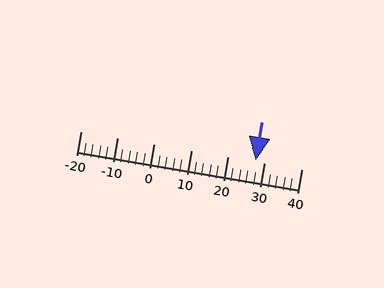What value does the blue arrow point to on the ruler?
The blue arrow points to approximately 28.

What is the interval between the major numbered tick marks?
The major tick marks are spaced 10 units apart.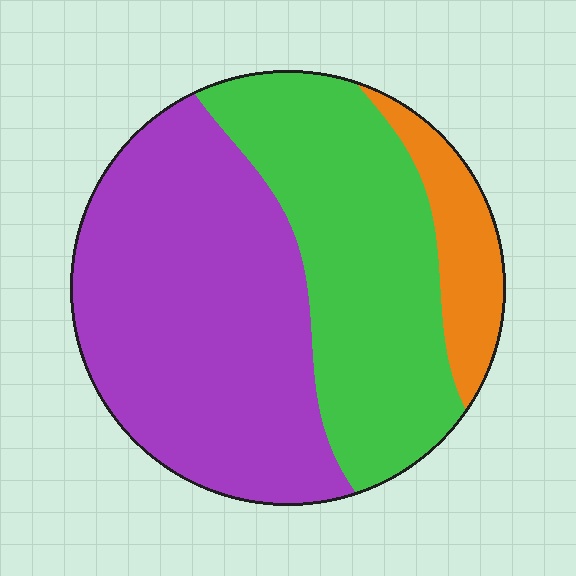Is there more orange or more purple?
Purple.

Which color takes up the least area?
Orange, at roughly 10%.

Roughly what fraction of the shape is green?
Green takes up between a third and a half of the shape.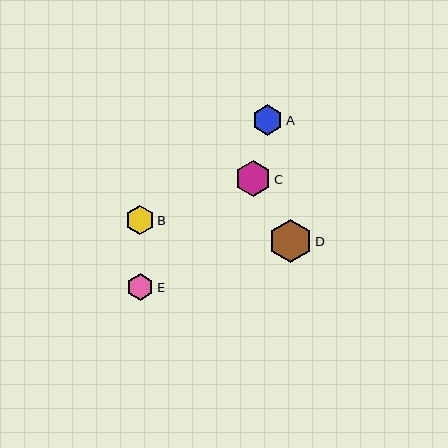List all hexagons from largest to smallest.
From largest to smallest: D, C, A, B, E.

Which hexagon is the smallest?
Hexagon E is the smallest with a size of approximately 27 pixels.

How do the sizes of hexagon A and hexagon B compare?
Hexagon A and hexagon B are approximately the same size.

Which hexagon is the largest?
Hexagon D is the largest with a size of approximately 44 pixels.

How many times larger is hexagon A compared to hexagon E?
Hexagon A is approximately 1.1 times the size of hexagon E.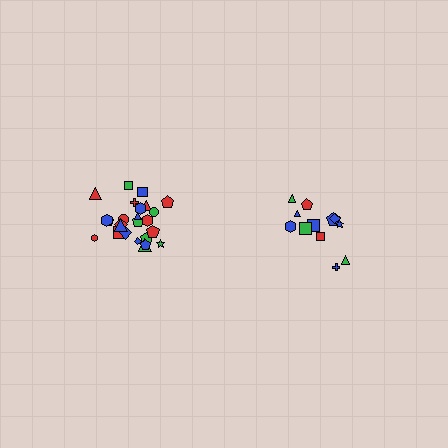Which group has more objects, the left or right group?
The left group.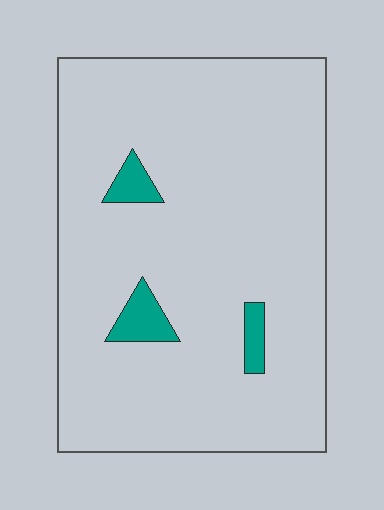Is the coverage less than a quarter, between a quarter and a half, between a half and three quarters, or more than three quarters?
Less than a quarter.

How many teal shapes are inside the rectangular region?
3.